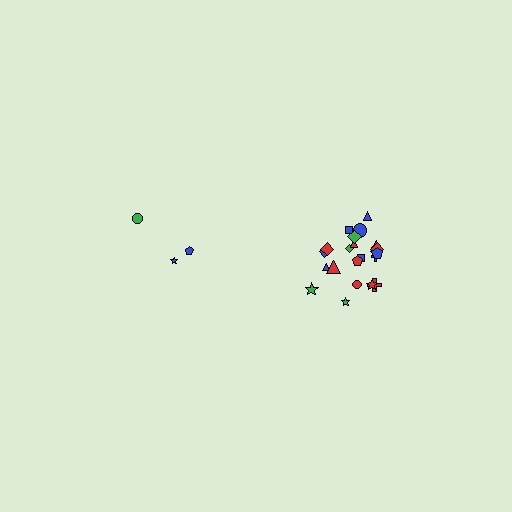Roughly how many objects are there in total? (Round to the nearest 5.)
Roughly 25 objects in total.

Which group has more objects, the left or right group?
The right group.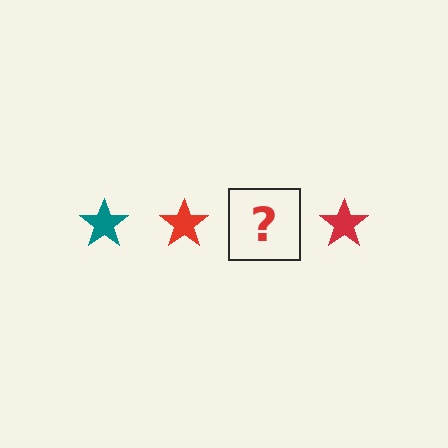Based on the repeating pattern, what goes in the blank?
The blank should be a teal star.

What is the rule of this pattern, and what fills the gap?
The rule is that the pattern cycles through teal, red stars. The gap should be filled with a teal star.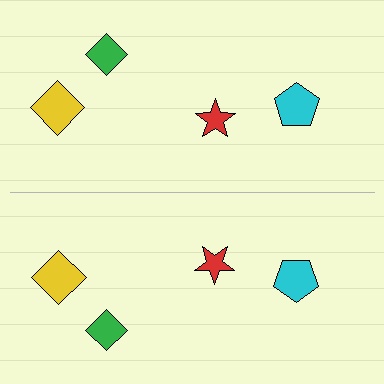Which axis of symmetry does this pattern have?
The pattern has a horizontal axis of symmetry running through the center of the image.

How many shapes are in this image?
There are 8 shapes in this image.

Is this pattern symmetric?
Yes, this pattern has bilateral (reflection) symmetry.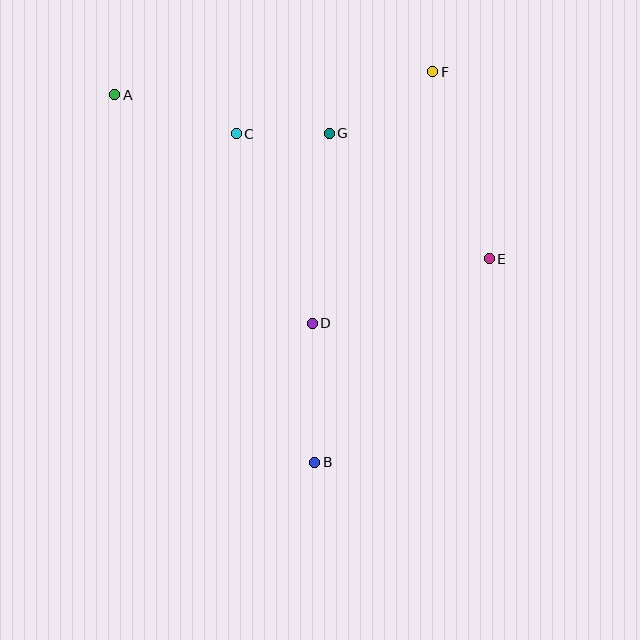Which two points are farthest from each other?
Points A and B are farthest from each other.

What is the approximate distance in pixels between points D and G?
The distance between D and G is approximately 191 pixels.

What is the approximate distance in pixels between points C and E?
The distance between C and E is approximately 282 pixels.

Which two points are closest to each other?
Points C and G are closest to each other.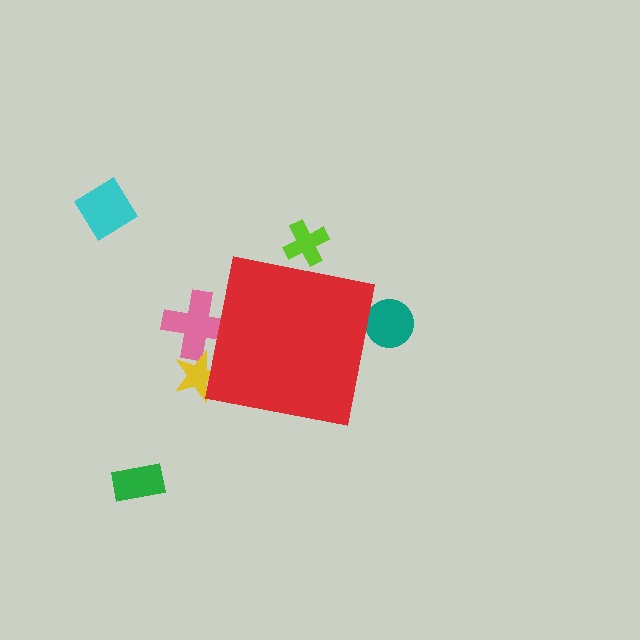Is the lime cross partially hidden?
Yes, the lime cross is partially hidden behind the red square.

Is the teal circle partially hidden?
Yes, the teal circle is partially hidden behind the red square.